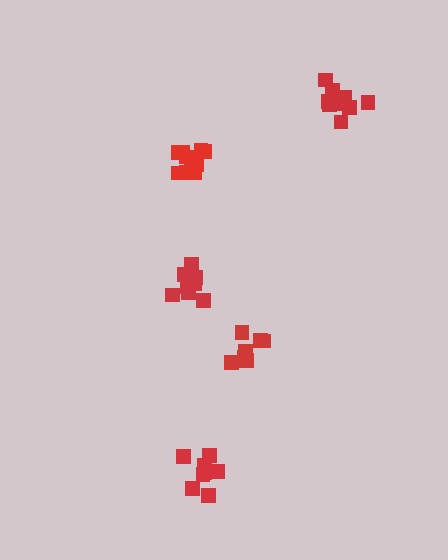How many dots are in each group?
Group 1: 11 dots, Group 2: 8 dots, Group 3: 10 dots, Group 4: 7 dots, Group 5: 9 dots (45 total).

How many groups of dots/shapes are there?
There are 5 groups.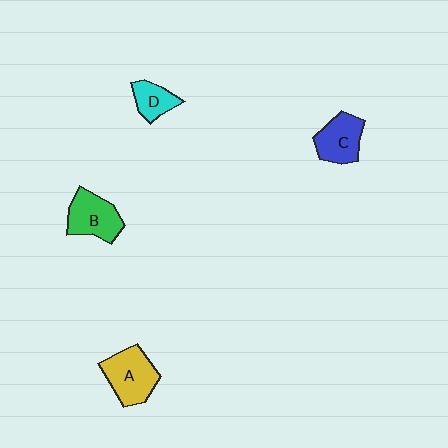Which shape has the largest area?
Shape A (yellow).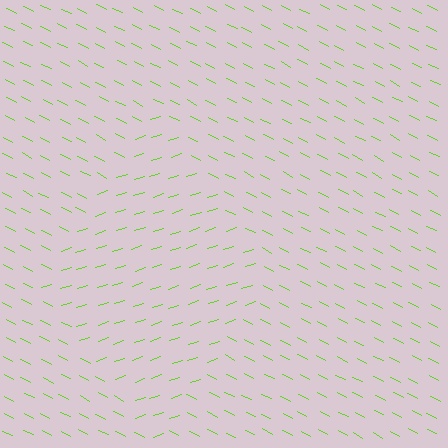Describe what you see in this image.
The image is filled with small lime line segments. A diamond region in the image has lines oriented differently from the surrounding lines, creating a visible texture boundary.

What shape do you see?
I see a diamond.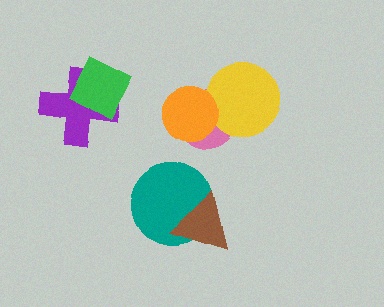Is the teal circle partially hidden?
Yes, it is partially covered by another shape.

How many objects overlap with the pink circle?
2 objects overlap with the pink circle.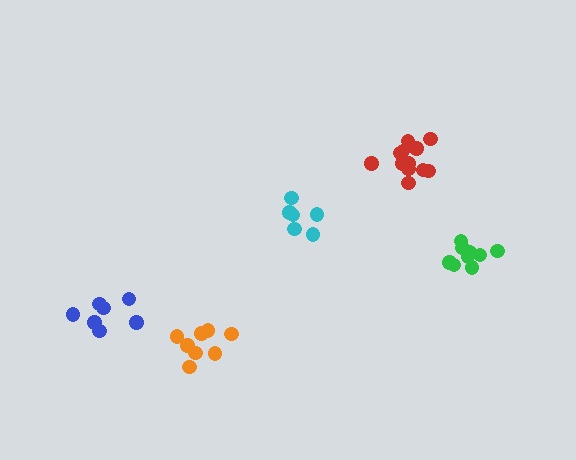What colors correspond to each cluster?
The clusters are colored: cyan, green, blue, red, orange.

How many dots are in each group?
Group 1: 6 dots, Group 2: 9 dots, Group 3: 7 dots, Group 4: 12 dots, Group 5: 8 dots (42 total).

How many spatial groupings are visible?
There are 5 spatial groupings.